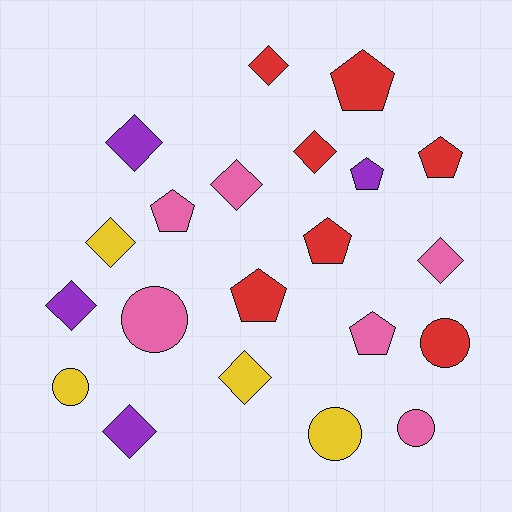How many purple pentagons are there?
There is 1 purple pentagon.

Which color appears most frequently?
Red, with 7 objects.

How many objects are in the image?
There are 21 objects.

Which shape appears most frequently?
Diamond, with 9 objects.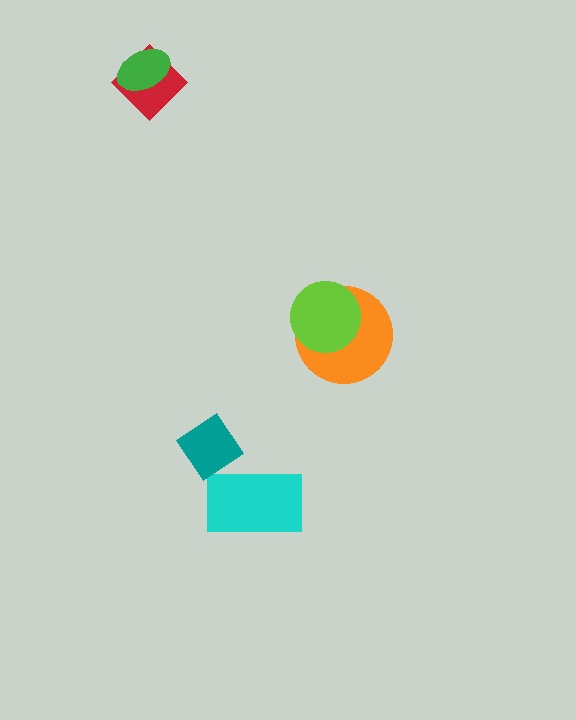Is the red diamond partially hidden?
Yes, it is partially covered by another shape.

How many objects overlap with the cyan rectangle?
1 object overlaps with the cyan rectangle.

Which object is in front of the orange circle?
The lime circle is in front of the orange circle.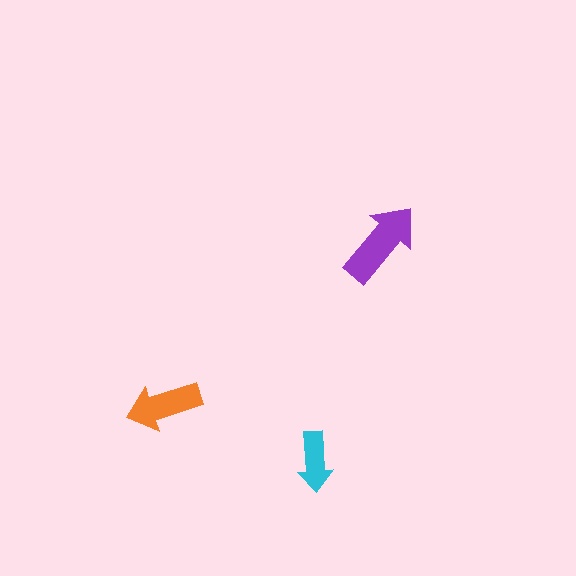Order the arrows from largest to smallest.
the purple one, the orange one, the cyan one.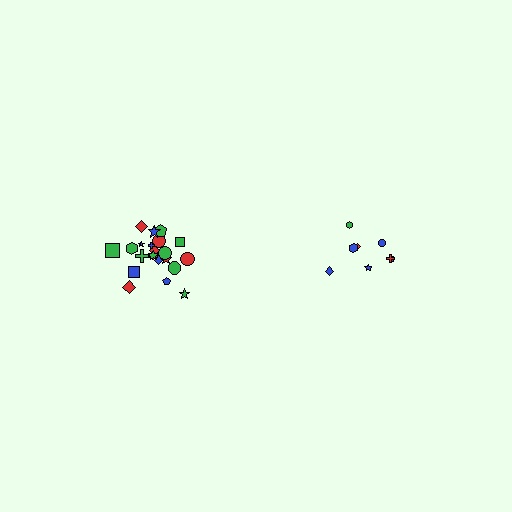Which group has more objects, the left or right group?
The left group.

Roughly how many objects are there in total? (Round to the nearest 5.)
Roughly 30 objects in total.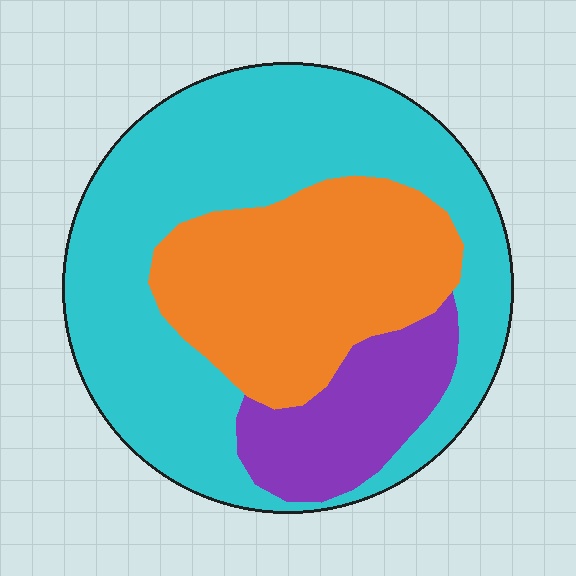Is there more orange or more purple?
Orange.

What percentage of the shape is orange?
Orange takes up between a quarter and a half of the shape.